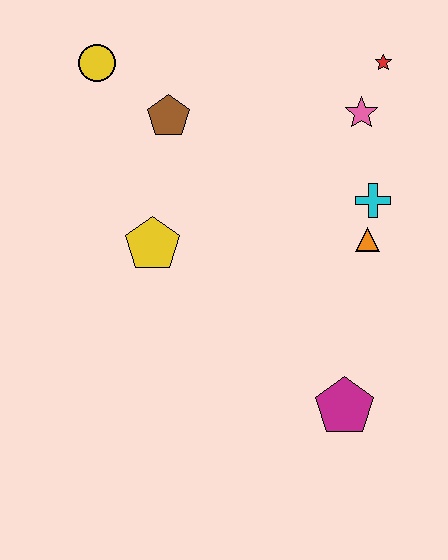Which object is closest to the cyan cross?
The orange triangle is closest to the cyan cross.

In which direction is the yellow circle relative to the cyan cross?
The yellow circle is to the left of the cyan cross.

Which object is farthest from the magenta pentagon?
The yellow circle is farthest from the magenta pentagon.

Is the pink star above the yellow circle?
No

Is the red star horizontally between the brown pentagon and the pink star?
No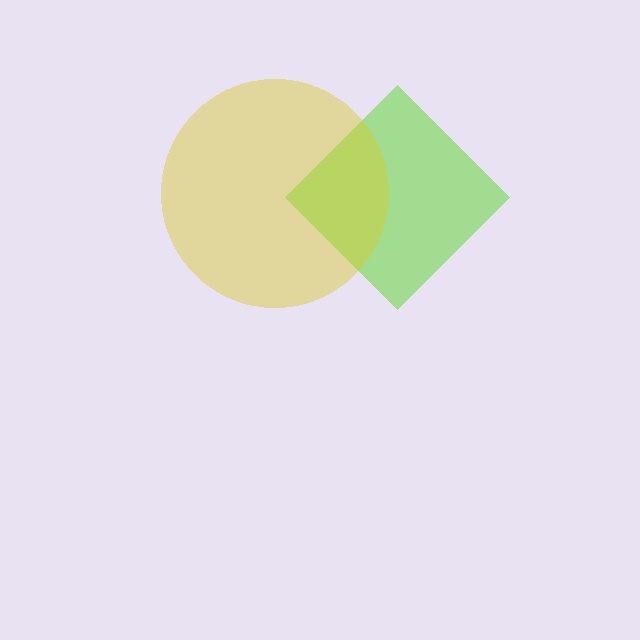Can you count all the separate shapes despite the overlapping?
Yes, there are 2 separate shapes.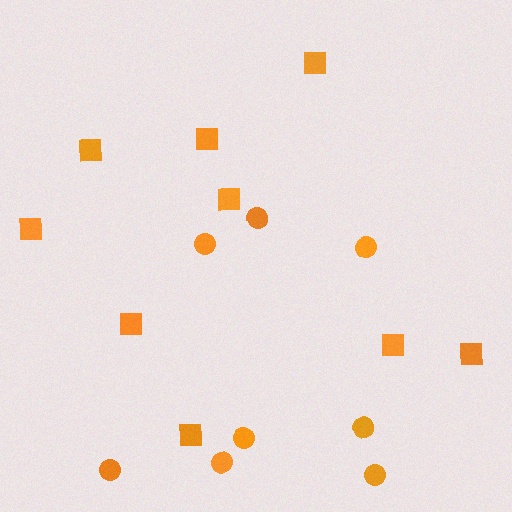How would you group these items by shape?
There are 2 groups: one group of squares (9) and one group of circles (8).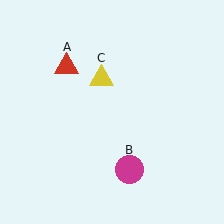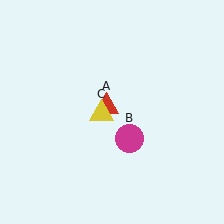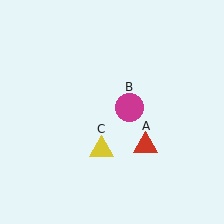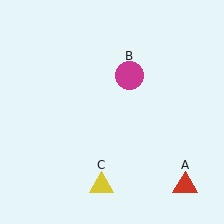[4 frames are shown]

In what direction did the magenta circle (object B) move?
The magenta circle (object B) moved up.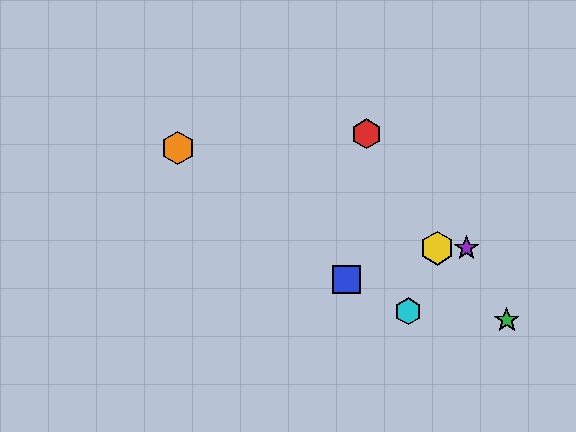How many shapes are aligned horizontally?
2 shapes (the yellow hexagon, the purple star) are aligned horizontally.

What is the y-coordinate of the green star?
The green star is at y≈320.